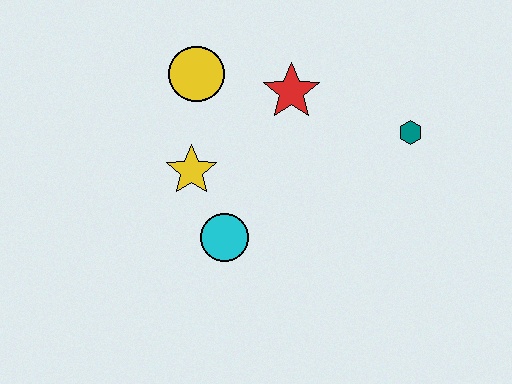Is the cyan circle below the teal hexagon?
Yes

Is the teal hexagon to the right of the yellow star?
Yes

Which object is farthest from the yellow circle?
The teal hexagon is farthest from the yellow circle.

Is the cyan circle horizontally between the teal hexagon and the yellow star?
Yes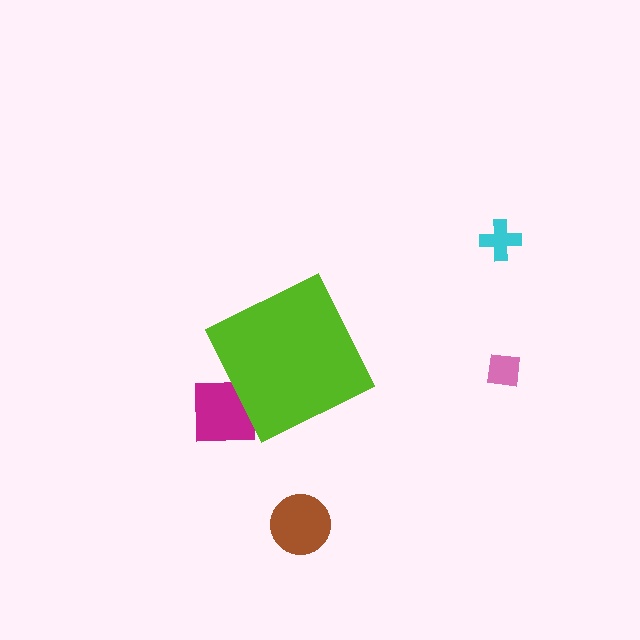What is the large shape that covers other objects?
A lime diamond.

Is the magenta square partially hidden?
Yes, the magenta square is partially hidden behind the lime diamond.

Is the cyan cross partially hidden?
No, the cyan cross is fully visible.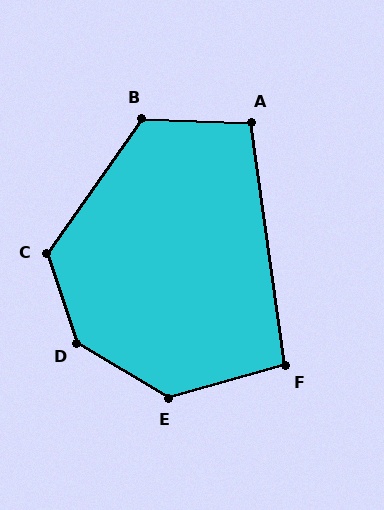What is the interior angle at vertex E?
Approximately 134 degrees (obtuse).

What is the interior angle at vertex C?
Approximately 126 degrees (obtuse).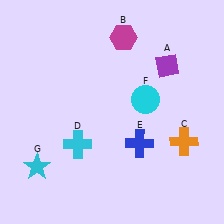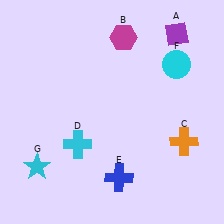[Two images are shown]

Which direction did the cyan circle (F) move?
The cyan circle (F) moved up.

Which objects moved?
The objects that moved are: the purple diamond (A), the blue cross (E), the cyan circle (F).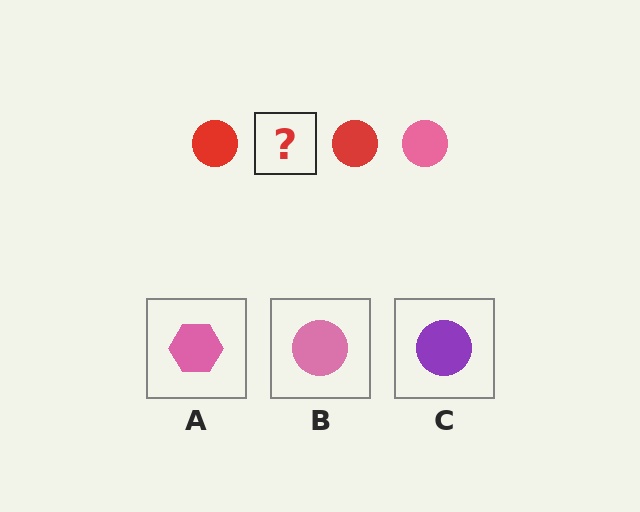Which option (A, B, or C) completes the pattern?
B.